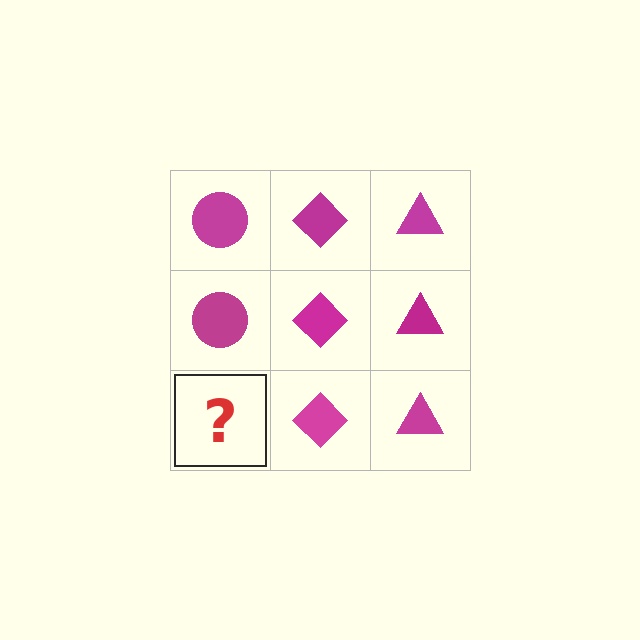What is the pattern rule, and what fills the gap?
The rule is that each column has a consistent shape. The gap should be filled with a magenta circle.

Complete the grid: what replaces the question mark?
The question mark should be replaced with a magenta circle.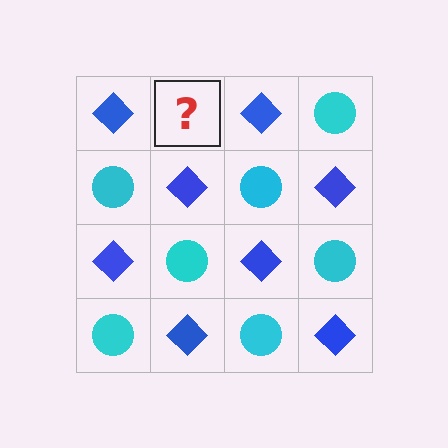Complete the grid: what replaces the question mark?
The question mark should be replaced with a cyan circle.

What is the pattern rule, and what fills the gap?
The rule is that it alternates blue diamond and cyan circle in a checkerboard pattern. The gap should be filled with a cyan circle.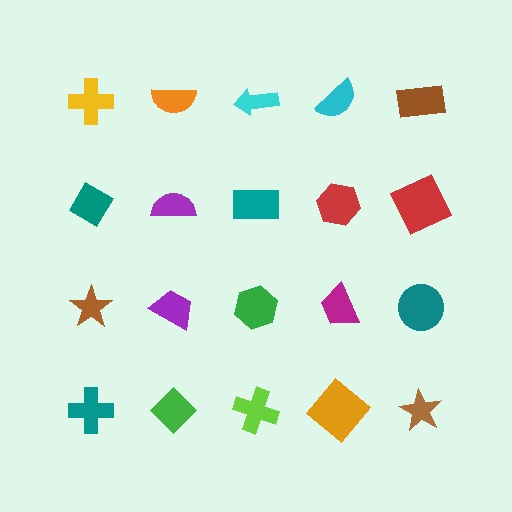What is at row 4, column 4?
An orange diamond.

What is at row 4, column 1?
A teal cross.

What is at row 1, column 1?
A yellow cross.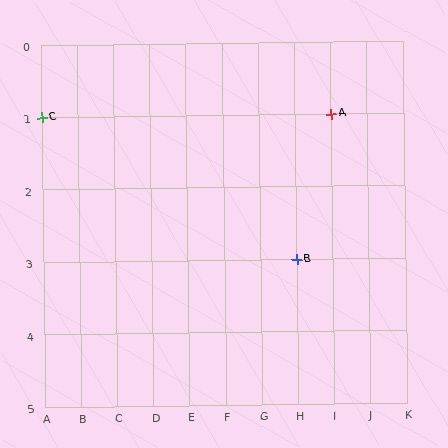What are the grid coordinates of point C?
Point C is at grid coordinates (A, 1).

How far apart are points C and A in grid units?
Points C and A are 8 columns apart.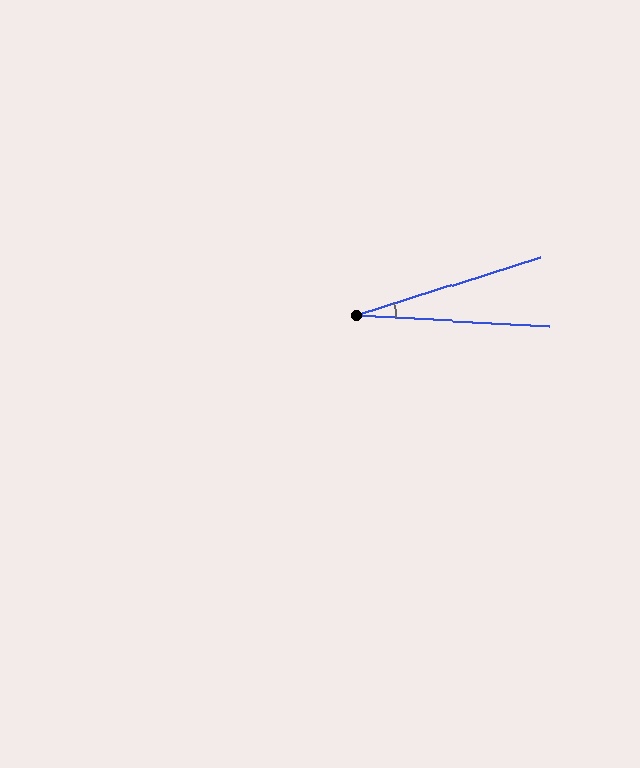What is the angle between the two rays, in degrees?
Approximately 21 degrees.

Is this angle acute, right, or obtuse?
It is acute.